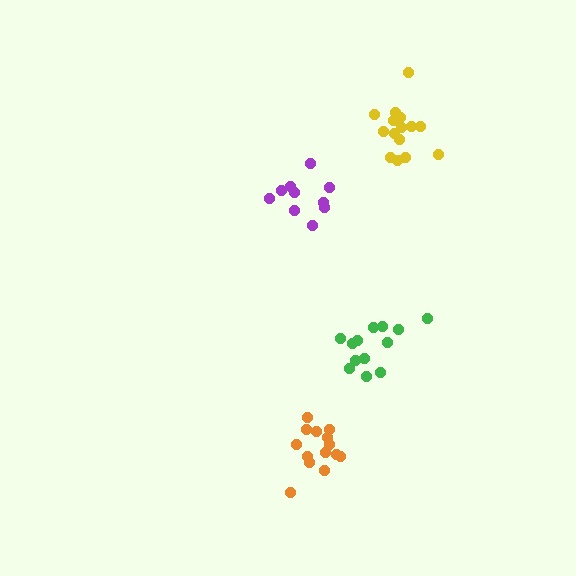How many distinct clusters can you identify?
There are 4 distinct clusters.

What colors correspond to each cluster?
The clusters are colored: yellow, green, purple, orange.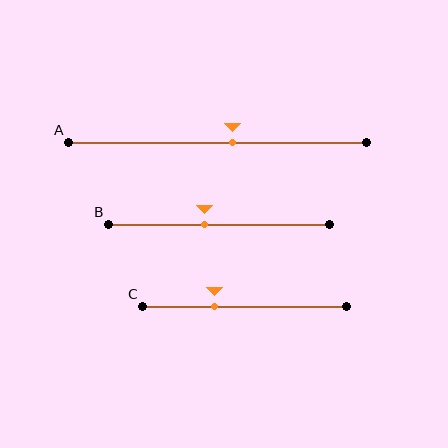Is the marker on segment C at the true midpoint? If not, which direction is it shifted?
No, the marker on segment C is shifted to the left by about 15% of the segment length.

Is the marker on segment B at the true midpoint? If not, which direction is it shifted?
No, the marker on segment B is shifted to the left by about 7% of the segment length.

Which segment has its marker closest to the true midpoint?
Segment A has its marker closest to the true midpoint.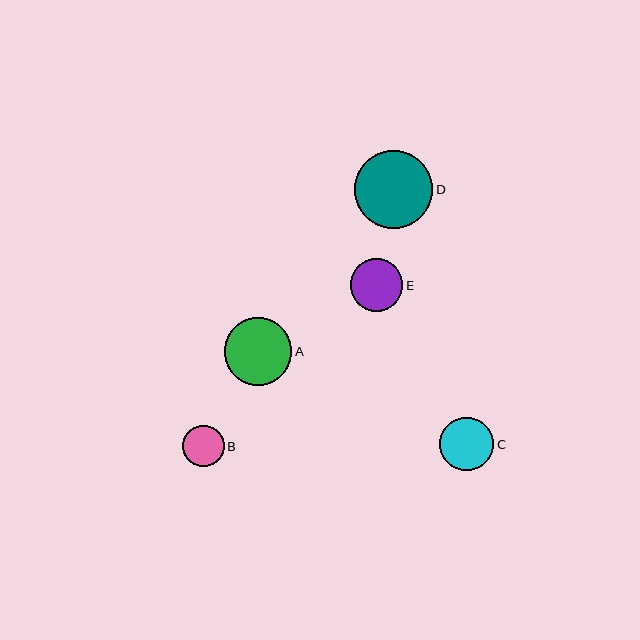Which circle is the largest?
Circle D is the largest with a size of approximately 78 pixels.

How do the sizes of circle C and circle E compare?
Circle C and circle E are approximately the same size.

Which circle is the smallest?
Circle B is the smallest with a size of approximately 41 pixels.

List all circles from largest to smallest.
From largest to smallest: D, A, C, E, B.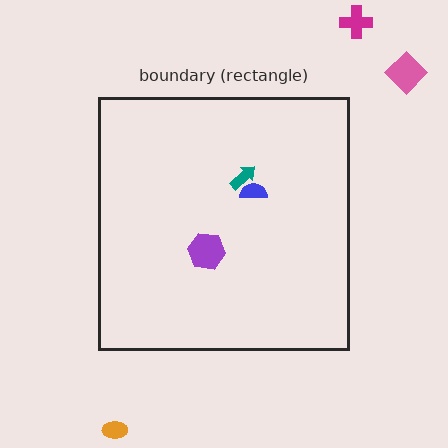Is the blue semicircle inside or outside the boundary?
Inside.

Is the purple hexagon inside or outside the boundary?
Inside.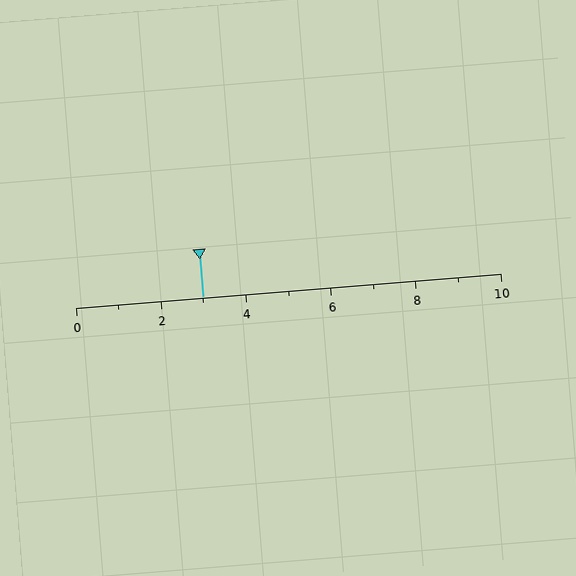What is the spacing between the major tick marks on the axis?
The major ticks are spaced 2 apart.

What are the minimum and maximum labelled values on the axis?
The axis runs from 0 to 10.